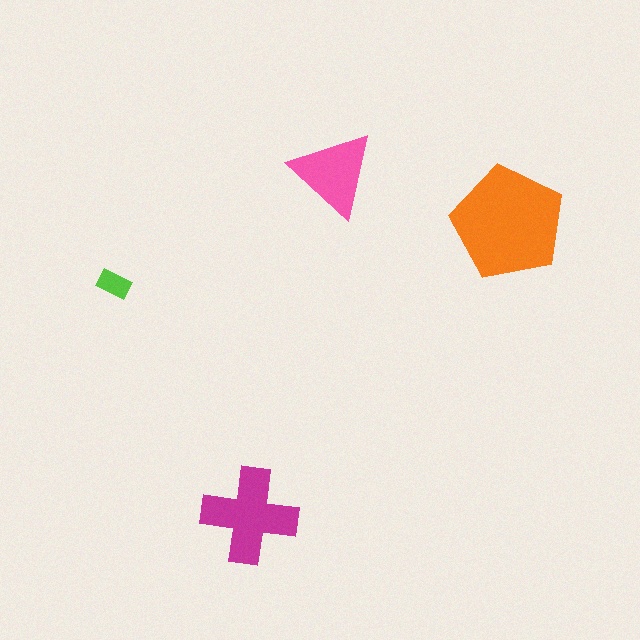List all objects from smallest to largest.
The lime rectangle, the pink triangle, the magenta cross, the orange pentagon.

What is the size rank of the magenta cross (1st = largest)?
2nd.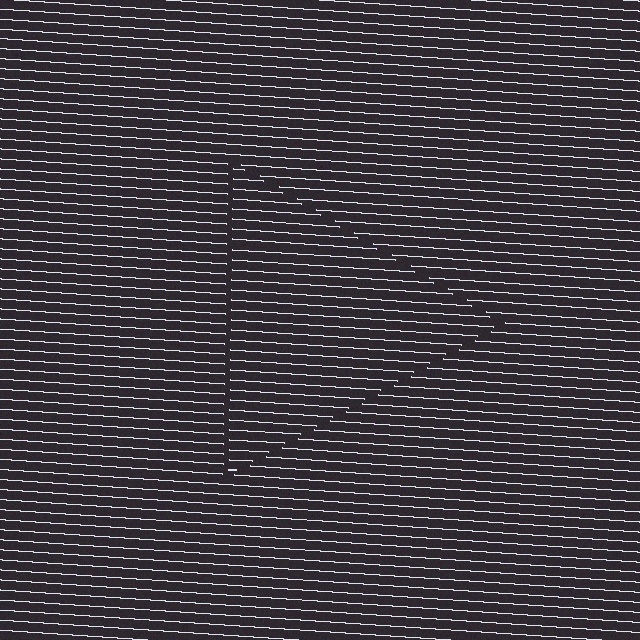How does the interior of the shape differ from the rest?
The interior of the shape contains the same grating, shifted by half a period — the contour is defined by the phase discontinuity where line-ends from the inner and outer gratings abut.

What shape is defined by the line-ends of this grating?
An illusory triangle. The interior of the shape contains the same grating, shifted by half a period — the contour is defined by the phase discontinuity where line-ends from the inner and outer gratings abut.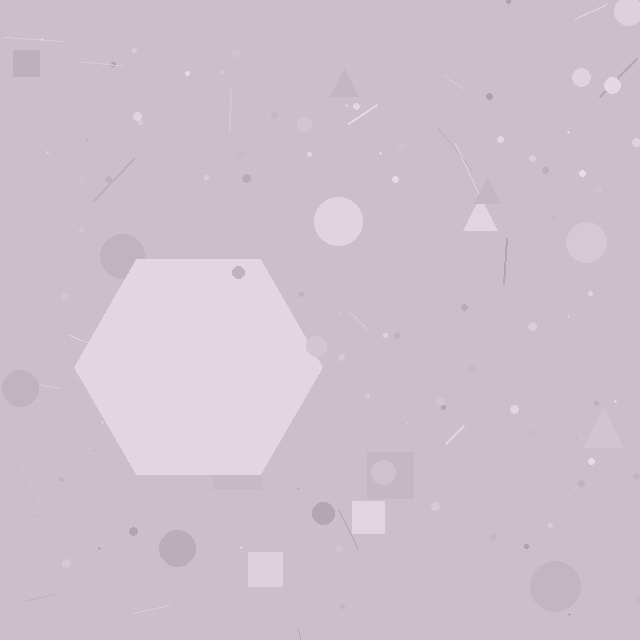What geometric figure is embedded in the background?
A hexagon is embedded in the background.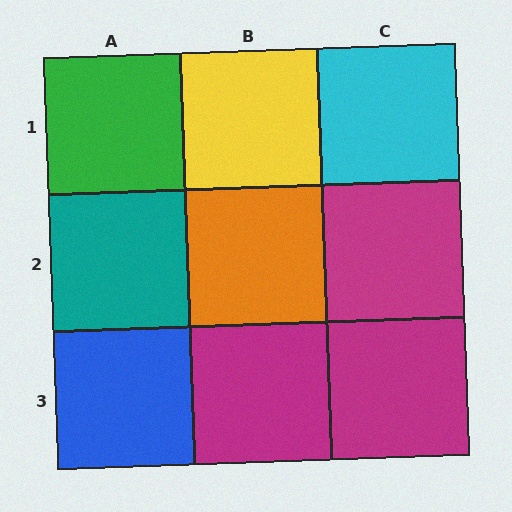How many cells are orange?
1 cell is orange.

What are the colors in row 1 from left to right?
Green, yellow, cyan.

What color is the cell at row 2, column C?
Magenta.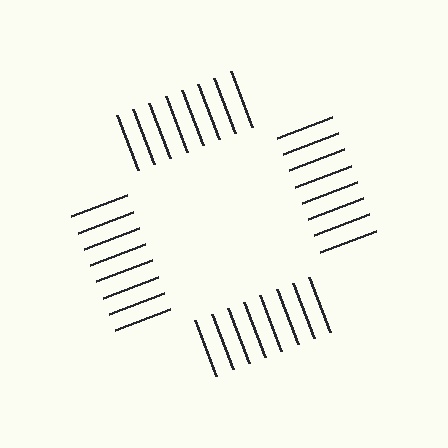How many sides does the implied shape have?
4 sides — the line-ends trace a square.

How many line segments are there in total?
32 — 8 along each of the 4 edges.